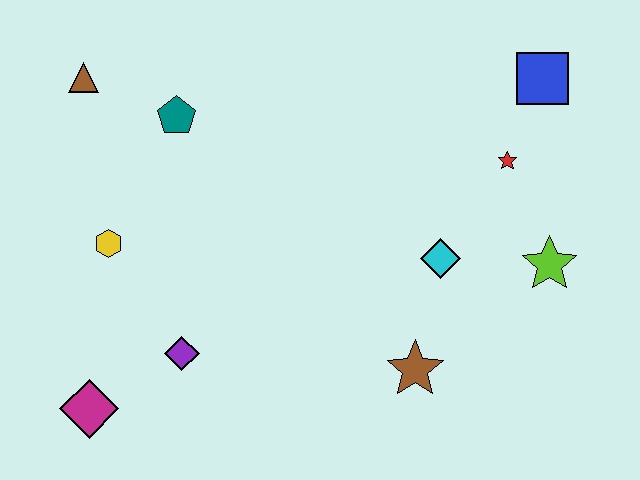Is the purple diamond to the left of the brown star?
Yes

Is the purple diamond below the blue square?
Yes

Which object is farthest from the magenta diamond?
The blue square is farthest from the magenta diamond.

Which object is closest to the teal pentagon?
The brown triangle is closest to the teal pentagon.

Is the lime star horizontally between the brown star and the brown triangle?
No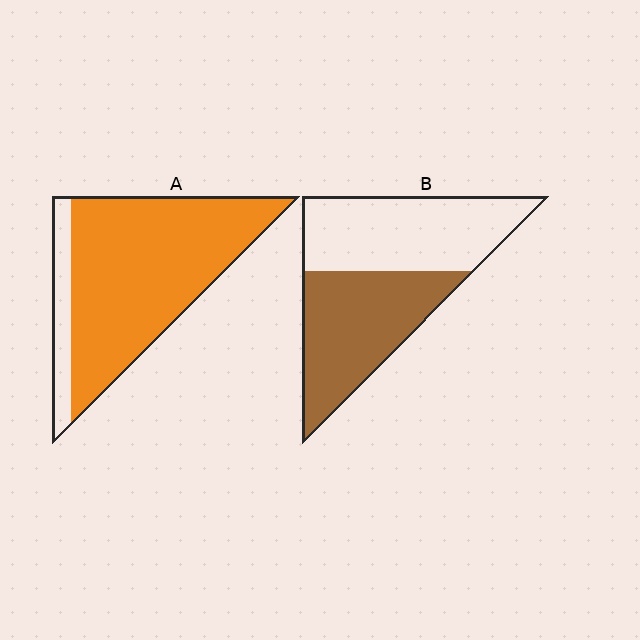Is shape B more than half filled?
Roughly half.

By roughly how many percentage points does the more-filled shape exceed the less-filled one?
By roughly 35 percentage points (A over B).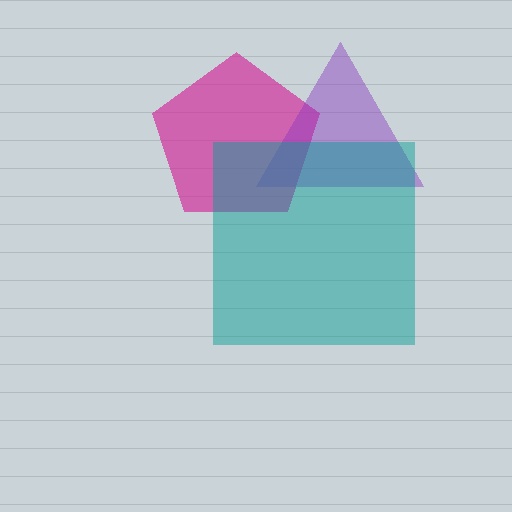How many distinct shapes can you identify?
There are 3 distinct shapes: a magenta pentagon, a purple triangle, a teal square.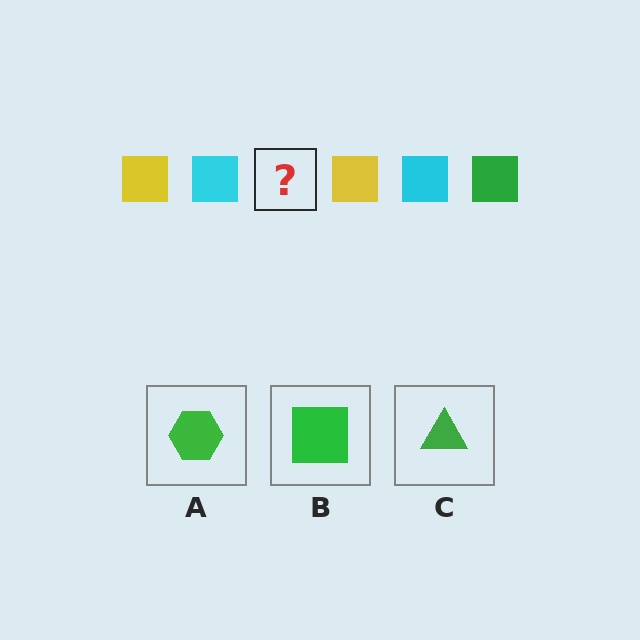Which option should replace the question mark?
Option B.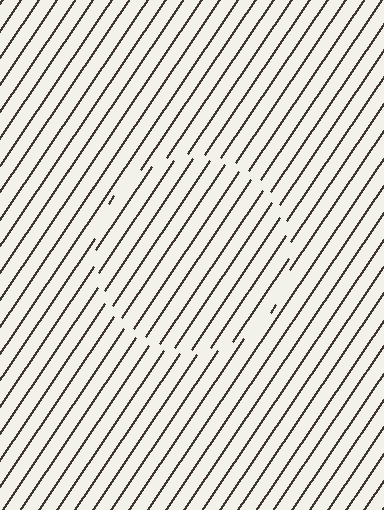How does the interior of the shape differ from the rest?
The interior of the shape contains the same grating, shifted by half a period — the contour is defined by the phase discontinuity where line-ends from the inner and outer gratings abut.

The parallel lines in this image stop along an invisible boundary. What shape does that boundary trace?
An illusory circle. The interior of the shape contains the same grating, shifted by half a period — the contour is defined by the phase discontinuity where line-ends from the inner and outer gratings abut.